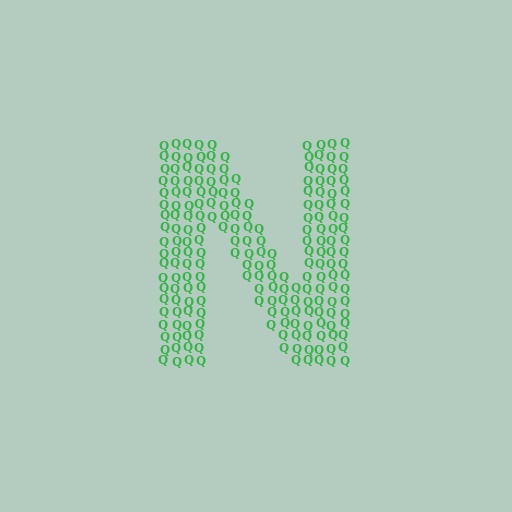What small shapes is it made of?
It is made of small letter Q's.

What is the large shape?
The large shape is the letter N.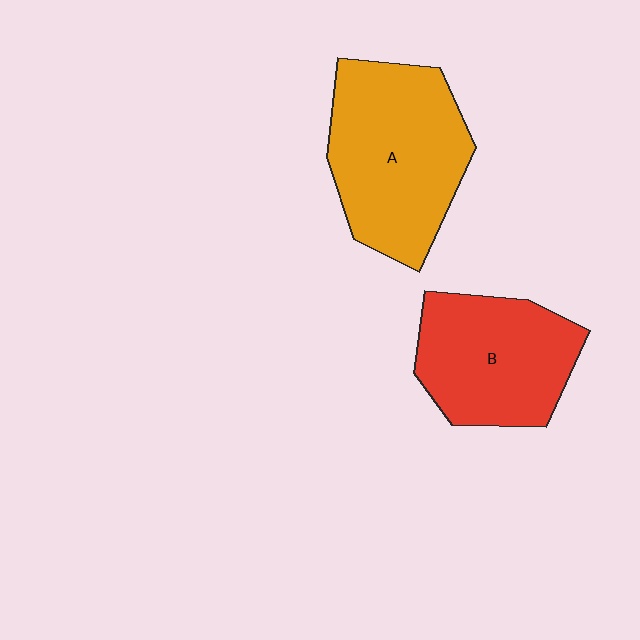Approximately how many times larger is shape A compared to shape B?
Approximately 1.2 times.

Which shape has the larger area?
Shape A (orange).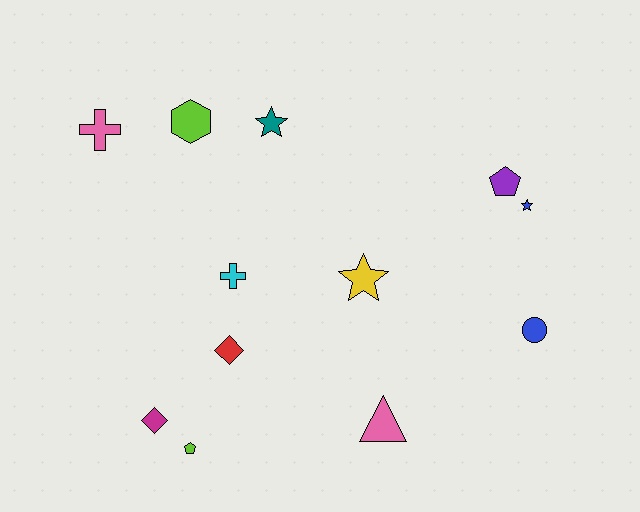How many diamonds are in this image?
There are 2 diamonds.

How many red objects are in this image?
There is 1 red object.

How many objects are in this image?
There are 12 objects.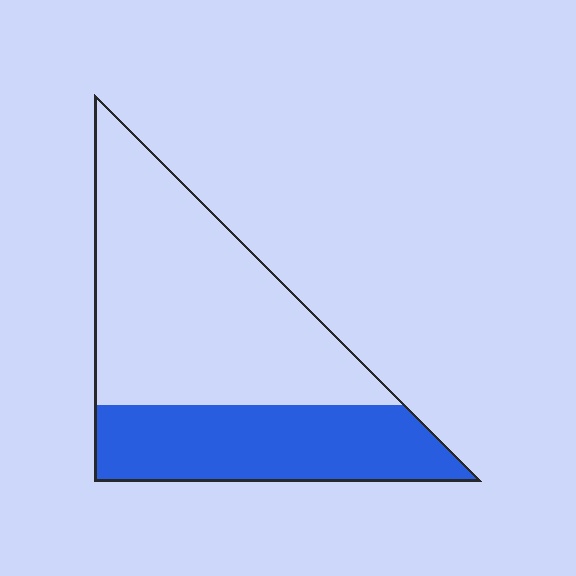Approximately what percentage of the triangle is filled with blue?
Approximately 35%.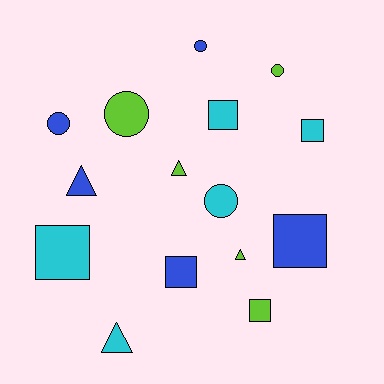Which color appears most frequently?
Blue, with 5 objects.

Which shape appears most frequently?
Square, with 6 objects.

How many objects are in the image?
There are 15 objects.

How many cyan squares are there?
There are 3 cyan squares.